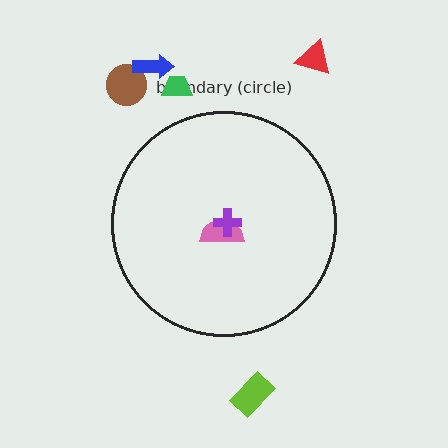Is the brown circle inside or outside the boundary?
Outside.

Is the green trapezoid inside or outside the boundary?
Outside.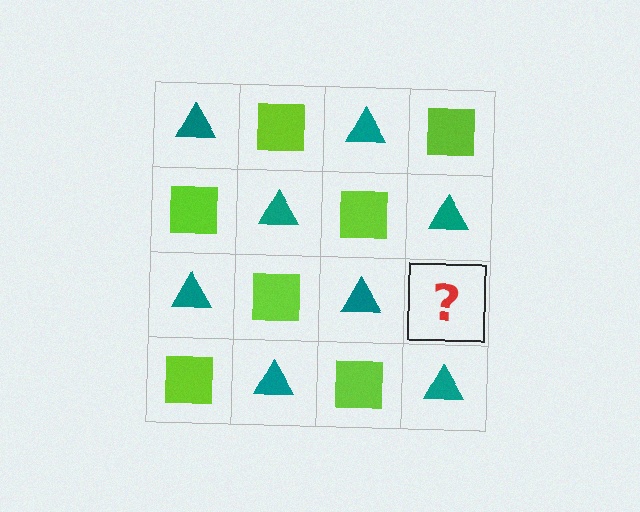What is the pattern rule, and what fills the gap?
The rule is that it alternates teal triangle and lime square in a checkerboard pattern. The gap should be filled with a lime square.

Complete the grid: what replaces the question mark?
The question mark should be replaced with a lime square.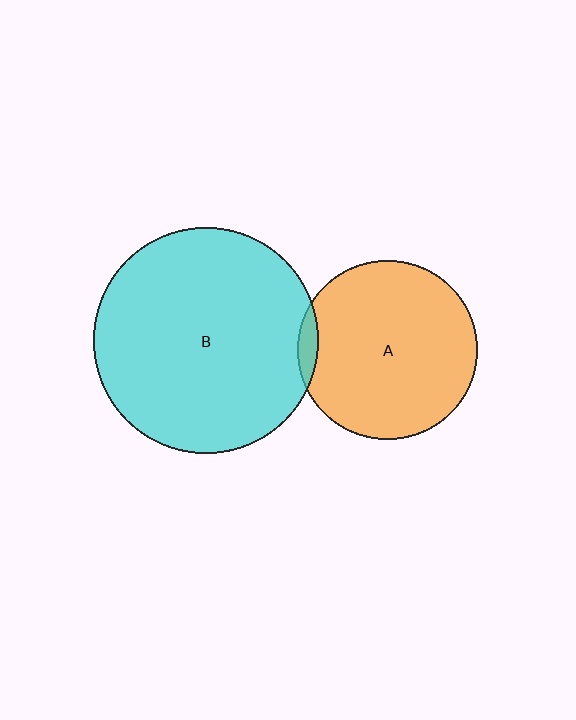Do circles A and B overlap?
Yes.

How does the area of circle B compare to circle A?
Approximately 1.6 times.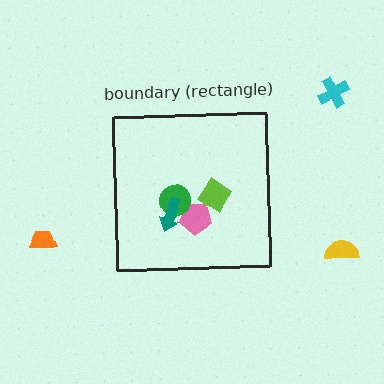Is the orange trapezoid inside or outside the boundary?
Outside.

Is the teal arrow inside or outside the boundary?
Inside.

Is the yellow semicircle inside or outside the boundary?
Outside.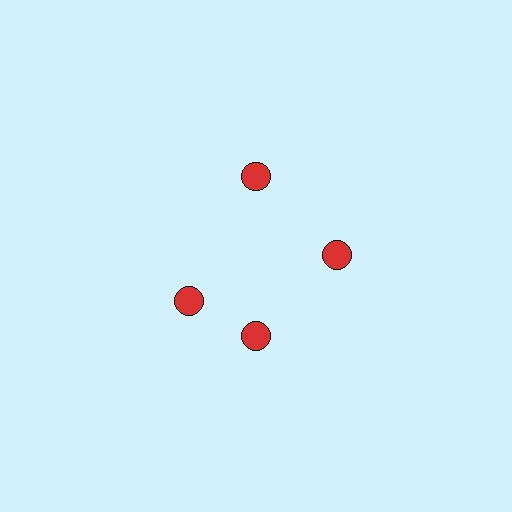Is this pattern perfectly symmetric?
No. The 4 red circles are arranged in a ring, but one element near the 9 o'clock position is rotated out of alignment along the ring, breaking the 4-fold rotational symmetry.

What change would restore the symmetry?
The symmetry would be restored by rotating it back into even spacing with its neighbors so that all 4 circles sit at equal angles and equal distance from the center.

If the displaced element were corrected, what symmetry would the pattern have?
It would have 4-fold rotational symmetry — the pattern would map onto itself every 90 degrees.